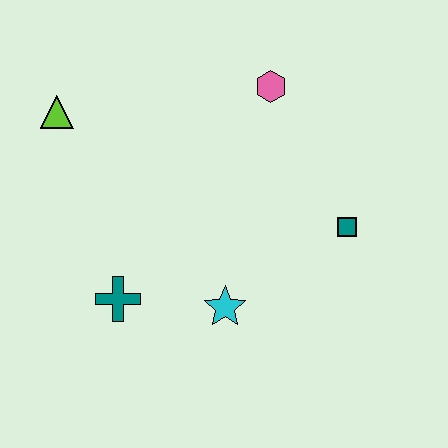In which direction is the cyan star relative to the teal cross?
The cyan star is to the right of the teal cross.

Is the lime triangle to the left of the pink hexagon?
Yes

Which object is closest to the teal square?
The cyan star is closest to the teal square.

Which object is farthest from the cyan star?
The lime triangle is farthest from the cyan star.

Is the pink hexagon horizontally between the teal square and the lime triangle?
Yes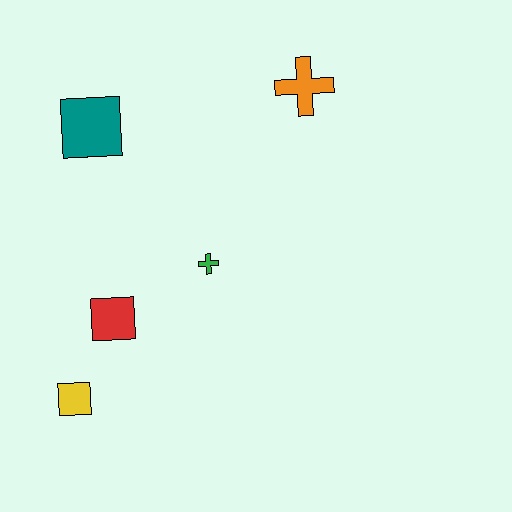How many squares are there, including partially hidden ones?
There are 3 squares.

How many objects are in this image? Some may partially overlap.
There are 5 objects.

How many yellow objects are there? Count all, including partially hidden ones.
There is 1 yellow object.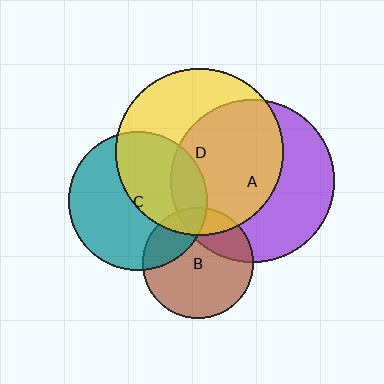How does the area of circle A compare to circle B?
Approximately 2.1 times.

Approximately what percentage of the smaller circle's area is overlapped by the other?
Approximately 15%.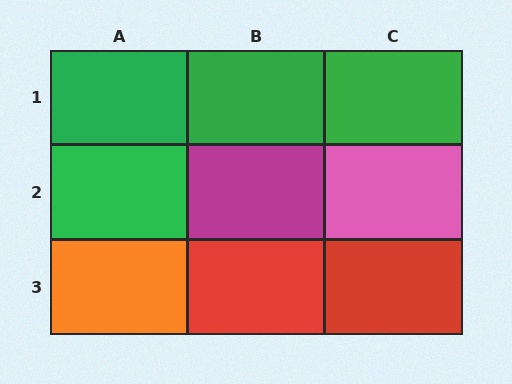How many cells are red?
2 cells are red.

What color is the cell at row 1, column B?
Green.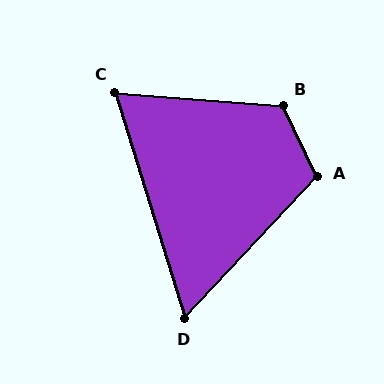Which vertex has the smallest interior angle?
D, at approximately 60 degrees.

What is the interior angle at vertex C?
Approximately 68 degrees (acute).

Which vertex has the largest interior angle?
B, at approximately 120 degrees.